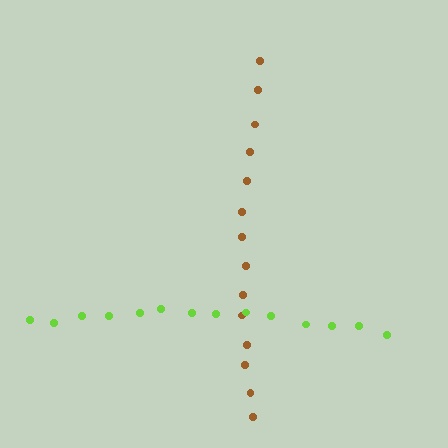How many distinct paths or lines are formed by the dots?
There are 2 distinct paths.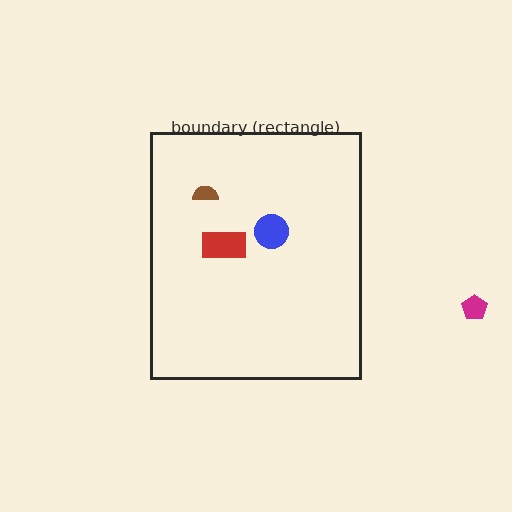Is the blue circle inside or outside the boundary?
Inside.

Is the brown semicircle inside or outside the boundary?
Inside.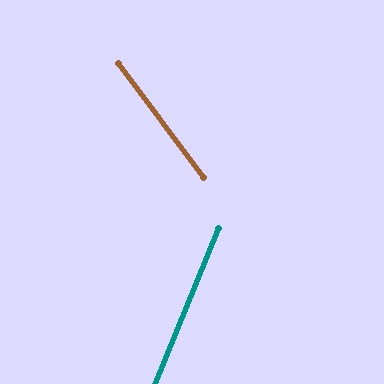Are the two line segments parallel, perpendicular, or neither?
Neither parallel nor perpendicular — they differ by about 59°.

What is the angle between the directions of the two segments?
Approximately 59 degrees.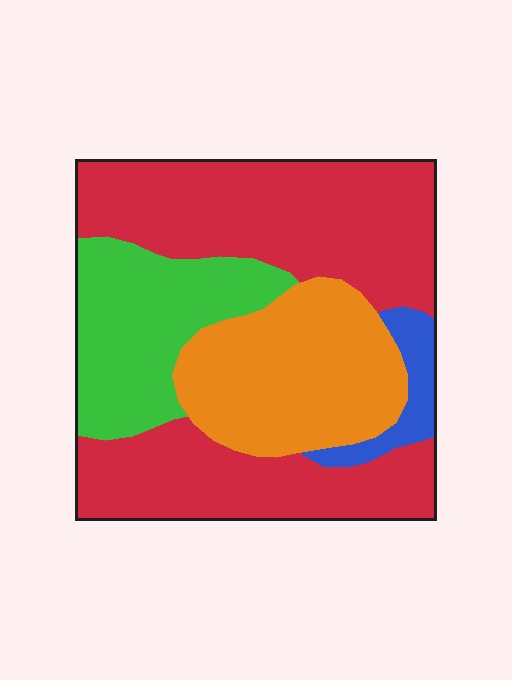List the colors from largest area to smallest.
From largest to smallest: red, orange, green, blue.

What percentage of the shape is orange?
Orange covers about 25% of the shape.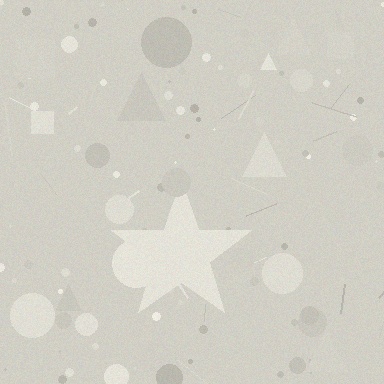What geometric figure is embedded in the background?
A star is embedded in the background.